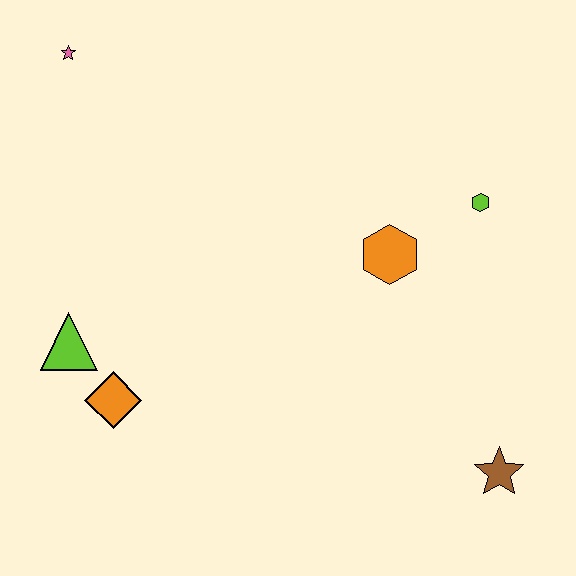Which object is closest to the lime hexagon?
The orange hexagon is closest to the lime hexagon.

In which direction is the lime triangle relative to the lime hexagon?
The lime triangle is to the left of the lime hexagon.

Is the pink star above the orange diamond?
Yes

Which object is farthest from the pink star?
The brown star is farthest from the pink star.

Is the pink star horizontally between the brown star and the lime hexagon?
No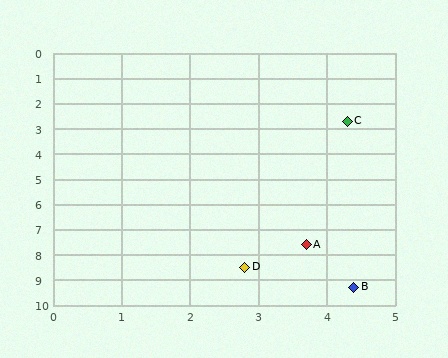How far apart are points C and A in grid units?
Points C and A are about 4.9 grid units apart.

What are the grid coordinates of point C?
Point C is at approximately (4.3, 2.7).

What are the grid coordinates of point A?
Point A is at approximately (3.7, 7.6).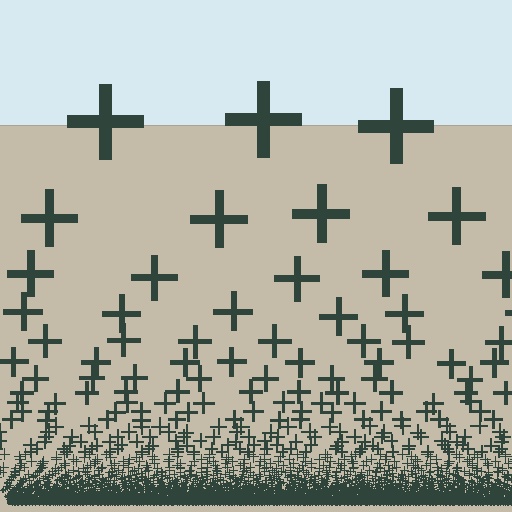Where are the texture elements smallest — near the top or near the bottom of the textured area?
Near the bottom.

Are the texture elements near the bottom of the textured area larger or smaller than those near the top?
Smaller. The gradient is inverted — elements near the bottom are smaller and denser.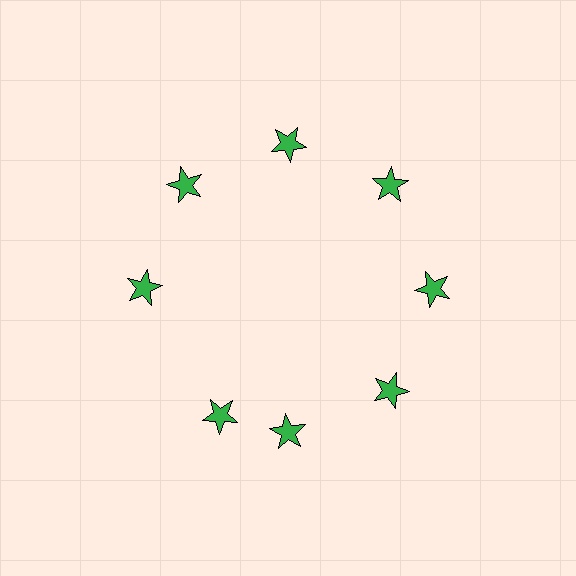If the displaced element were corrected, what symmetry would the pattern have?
It would have 8-fold rotational symmetry — the pattern would map onto itself every 45 degrees.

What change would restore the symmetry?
The symmetry would be restored by rotating it back into even spacing with its neighbors so that all 8 stars sit at equal angles and equal distance from the center.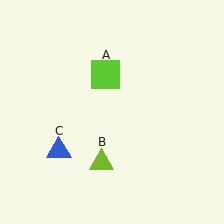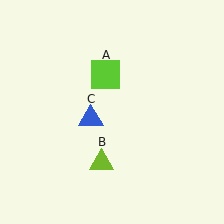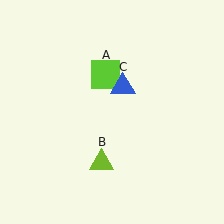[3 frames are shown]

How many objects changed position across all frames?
1 object changed position: blue triangle (object C).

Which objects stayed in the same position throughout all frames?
Lime square (object A) and lime triangle (object B) remained stationary.